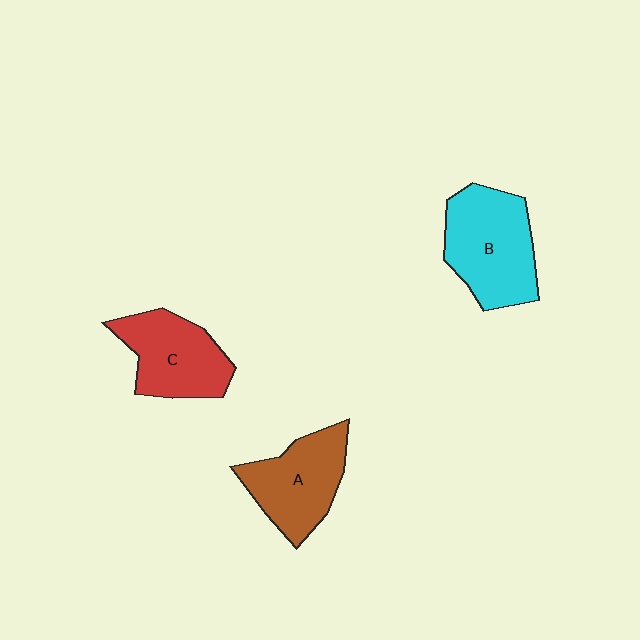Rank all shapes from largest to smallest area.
From largest to smallest: B (cyan), A (brown), C (red).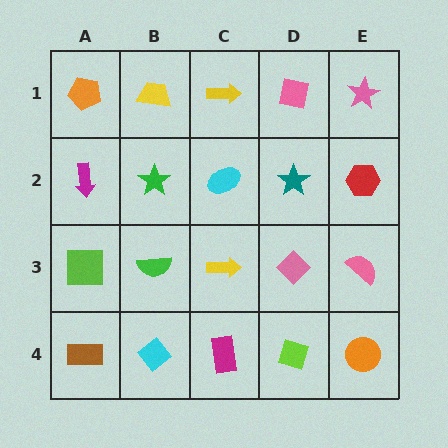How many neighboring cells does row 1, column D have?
3.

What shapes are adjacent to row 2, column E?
A pink star (row 1, column E), a pink semicircle (row 3, column E), a teal star (row 2, column D).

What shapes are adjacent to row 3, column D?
A teal star (row 2, column D), a lime diamond (row 4, column D), a yellow arrow (row 3, column C), a pink semicircle (row 3, column E).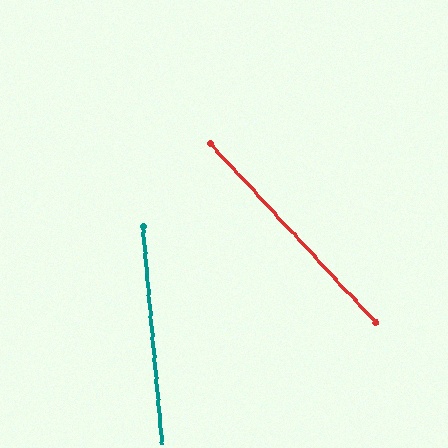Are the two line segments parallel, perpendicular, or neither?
Neither parallel nor perpendicular — they differ by about 38°.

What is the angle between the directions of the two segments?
Approximately 38 degrees.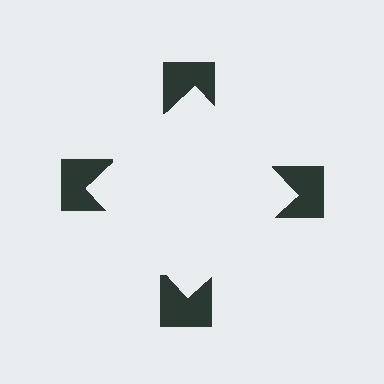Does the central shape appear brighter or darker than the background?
It typically appears slightly brighter than the background, even though no actual brightness change is drawn.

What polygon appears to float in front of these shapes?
An illusory square — its edges are inferred from the aligned wedge cuts in the notched squares, not physically drawn.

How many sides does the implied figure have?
4 sides.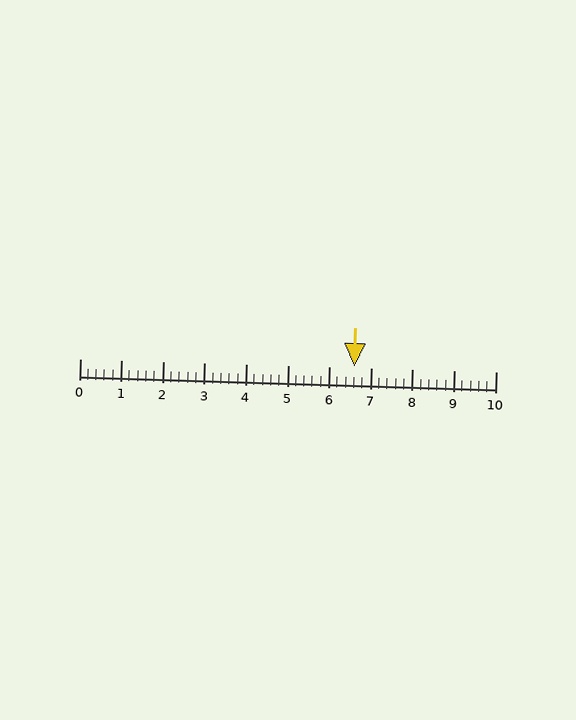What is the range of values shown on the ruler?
The ruler shows values from 0 to 10.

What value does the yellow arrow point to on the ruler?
The yellow arrow points to approximately 6.6.